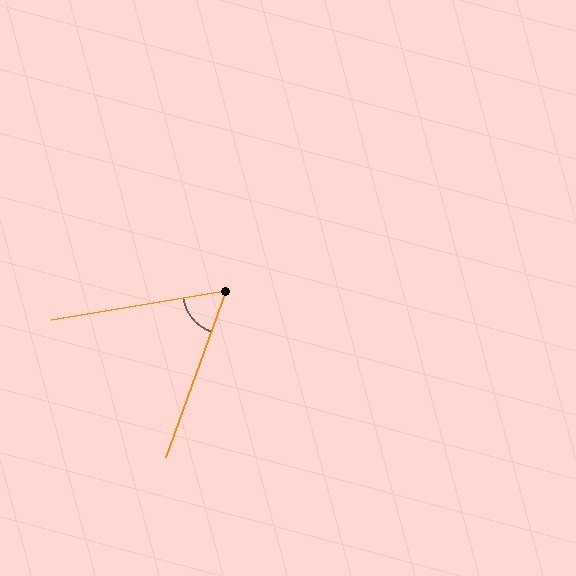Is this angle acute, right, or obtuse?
It is acute.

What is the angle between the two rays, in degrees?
Approximately 61 degrees.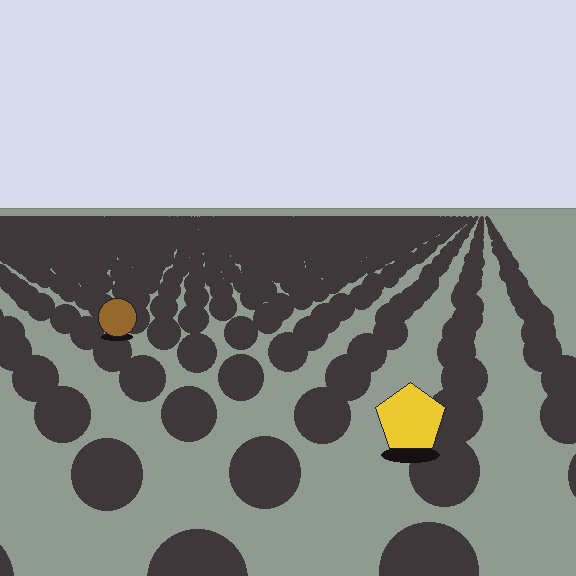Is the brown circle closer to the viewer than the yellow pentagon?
No. The yellow pentagon is closer — you can tell from the texture gradient: the ground texture is coarser near it.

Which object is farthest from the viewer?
The brown circle is farthest from the viewer. It appears smaller and the ground texture around it is denser.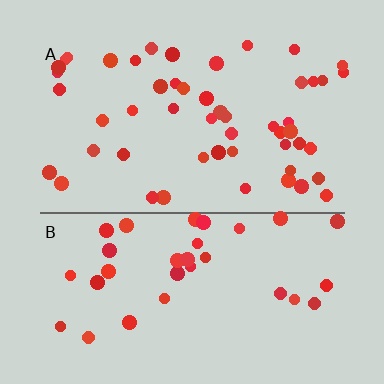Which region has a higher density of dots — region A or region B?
A (the top).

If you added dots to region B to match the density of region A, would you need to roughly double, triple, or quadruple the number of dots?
Approximately double.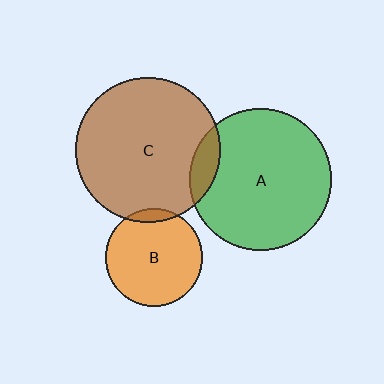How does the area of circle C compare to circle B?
Approximately 2.2 times.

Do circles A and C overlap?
Yes.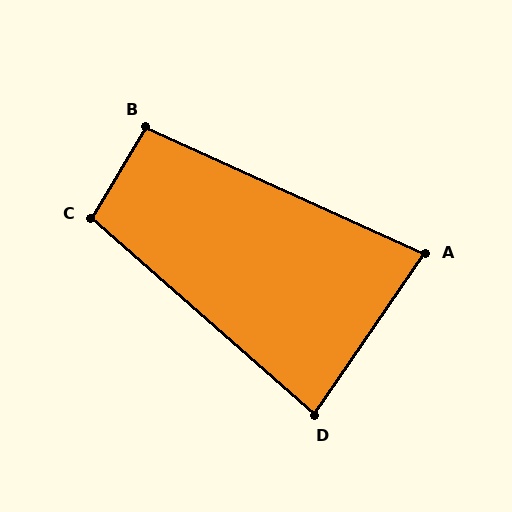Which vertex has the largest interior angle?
C, at approximately 100 degrees.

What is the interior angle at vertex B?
Approximately 97 degrees (obtuse).